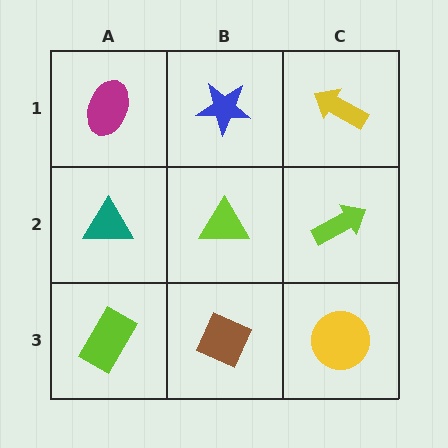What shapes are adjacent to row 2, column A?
A magenta ellipse (row 1, column A), a lime rectangle (row 3, column A), a lime triangle (row 2, column B).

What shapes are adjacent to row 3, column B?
A lime triangle (row 2, column B), a lime rectangle (row 3, column A), a yellow circle (row 3, column C).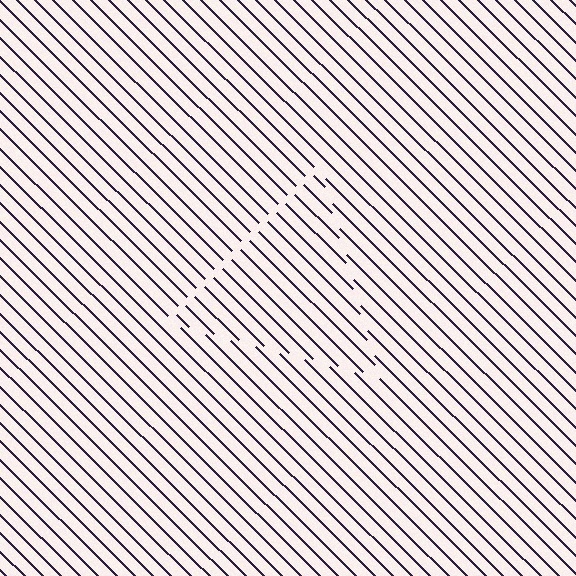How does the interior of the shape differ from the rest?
The interior of the shape contains the same grating, shifted by half a period — the contour is defined by the phase discontinuity where line-ends from the inner and outer gratings abut.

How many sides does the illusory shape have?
3 sides — the line-ends trace a triangle.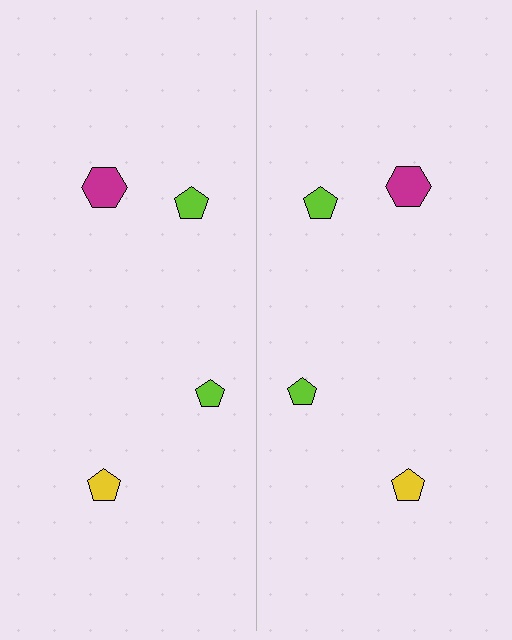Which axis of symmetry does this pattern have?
The pattern has a vertical axis of symmetry running through the center of the image.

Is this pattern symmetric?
Yes, this pattern has bilateral (reflection) symmetry.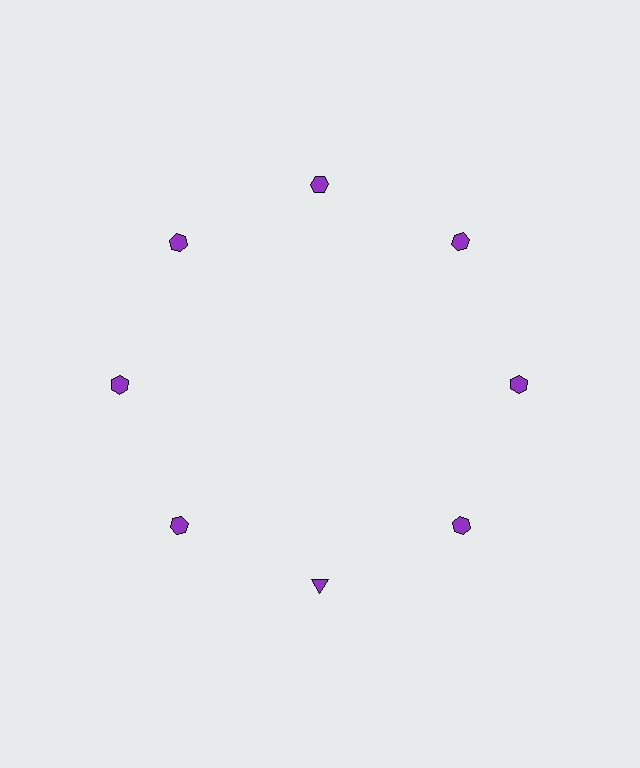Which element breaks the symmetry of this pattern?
The purple triangle at roughly the 6 o'clock position breaks the symmetry. All other shapes are purple hexagons.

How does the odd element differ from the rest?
It has a different shape: triangle instead of hexagon.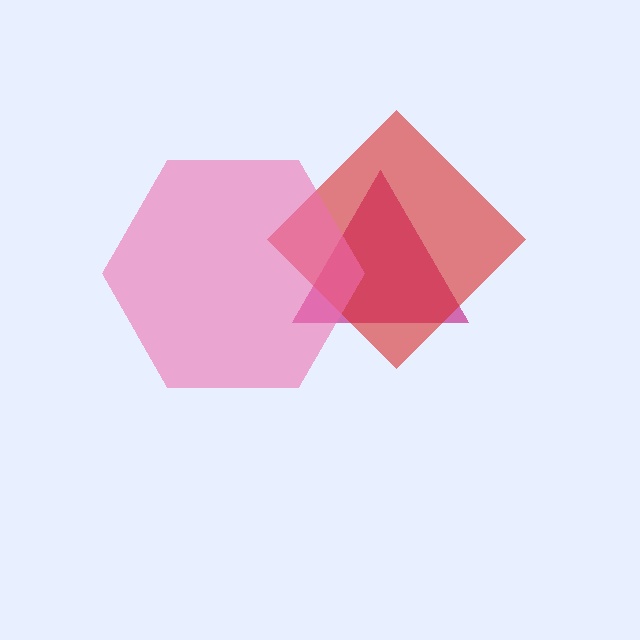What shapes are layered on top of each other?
The layered shapes are: a magenta triangle, a red diamond, a pink hexagon.